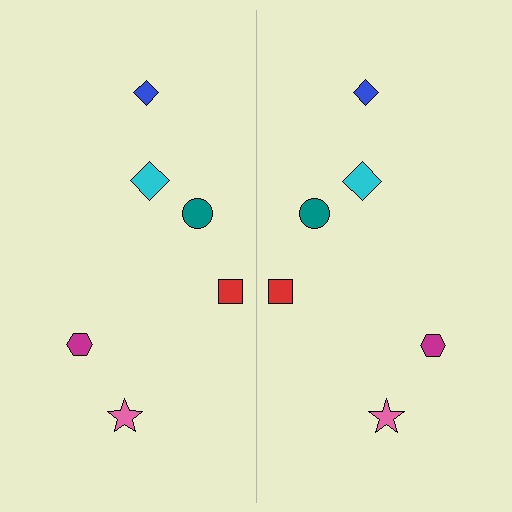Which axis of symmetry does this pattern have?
The pattern has a vertical axis of symmetry running through the center of the image.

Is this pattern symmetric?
Yes, this pattern has bilateral (reflection) symmetry.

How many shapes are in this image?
There are 12 shapes in this image.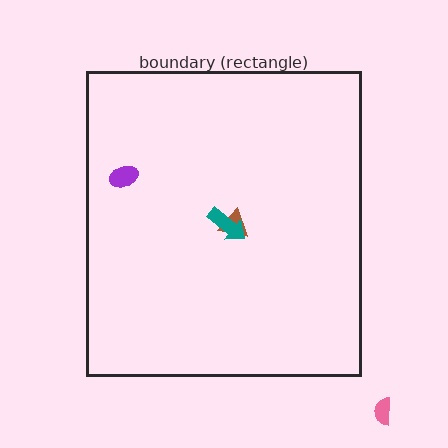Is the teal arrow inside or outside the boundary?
Inside.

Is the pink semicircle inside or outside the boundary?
Outside.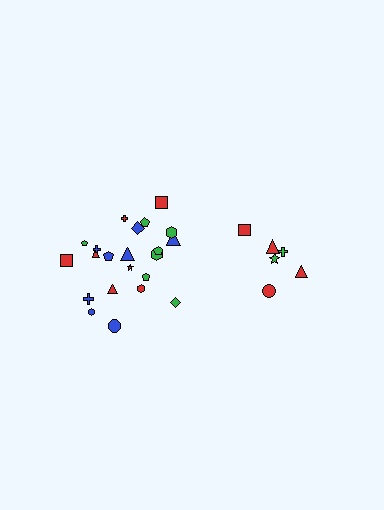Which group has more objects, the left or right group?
The left group.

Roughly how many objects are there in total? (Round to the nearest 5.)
Roughly 30 objects in total.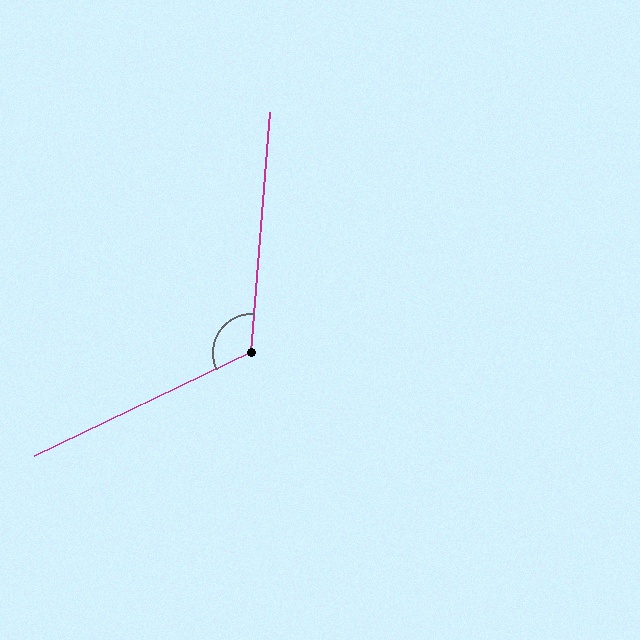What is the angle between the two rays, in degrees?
Approximately 120 degrees.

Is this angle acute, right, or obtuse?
It is obtuse.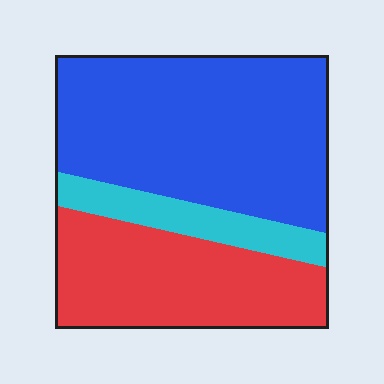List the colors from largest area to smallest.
From largest to smallest: blue, red, cyan.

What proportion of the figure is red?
Red covers 34% of the figure.